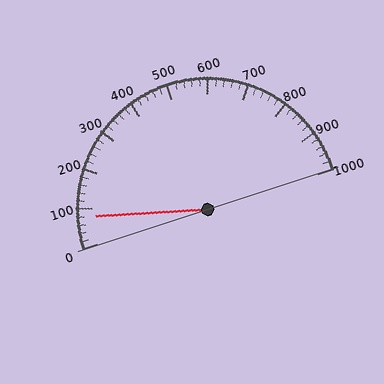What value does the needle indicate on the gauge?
The needle indicates approximately 80.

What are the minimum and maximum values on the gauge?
The gauge ranges from 0 to 1000.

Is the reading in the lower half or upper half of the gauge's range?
The reading is in the lower half of the range (0 to 1000).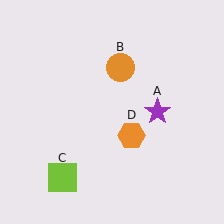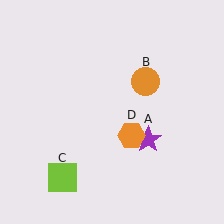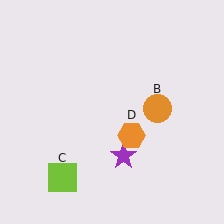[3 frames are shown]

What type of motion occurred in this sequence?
The purple star (object A), orange circle (object B) rotated clockwise around the center of the scene.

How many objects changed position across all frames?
2 objects changed position: purple star (object A), orange circle (object B).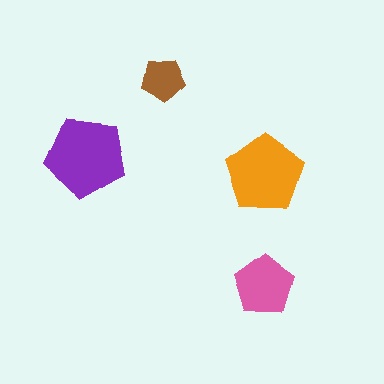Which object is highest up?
The brown pentagon is topmost.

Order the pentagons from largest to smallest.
the purple one, the orange one, the pink one, the brown one.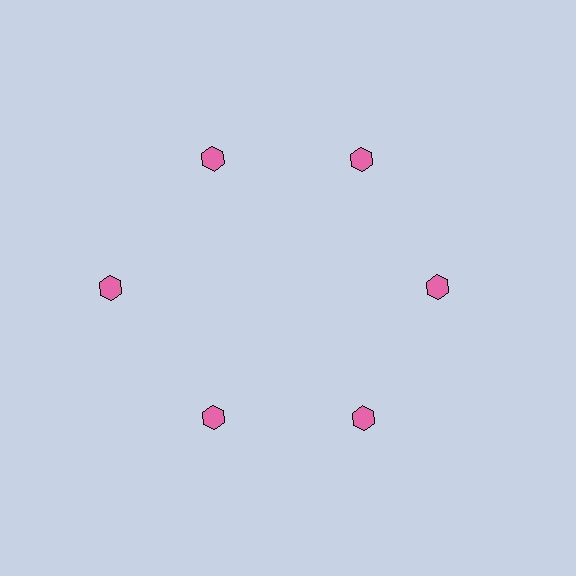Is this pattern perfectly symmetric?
No. The 6 pink hexagons are arranged in a ring, but one element near the 9 o'clock position is pushed outward from the center, breaking the 6-fold rotational symmetry.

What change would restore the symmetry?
The symmetry would be restored by moving it inward, back onto the ring so that all 6 hexagons sit at equal angles and equal distance from the center.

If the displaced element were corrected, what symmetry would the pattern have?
It would have 6-fold rotational symmetry — the pattern would map onto itself every 60 degrees.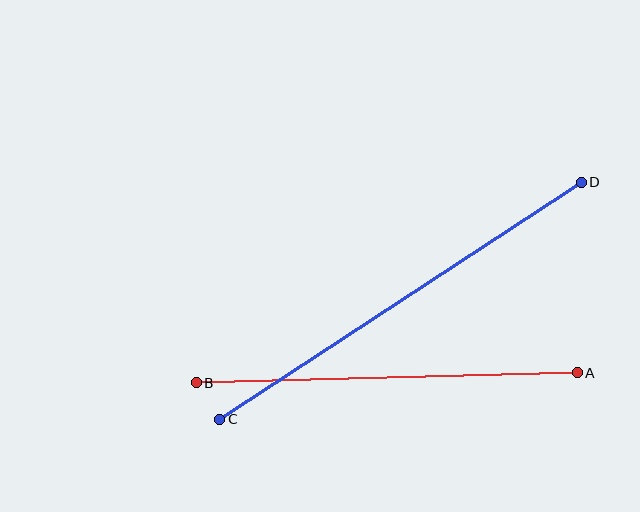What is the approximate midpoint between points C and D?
The midpoint is at approximately (401, 301) pixels.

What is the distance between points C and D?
The distance is approximately 432 pixels.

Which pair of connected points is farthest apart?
Points C and D are farthest apart.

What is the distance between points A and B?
The distance is approximately 381 pixels.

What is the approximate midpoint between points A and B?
The midpoint is at approximately (387, 378) pixels.